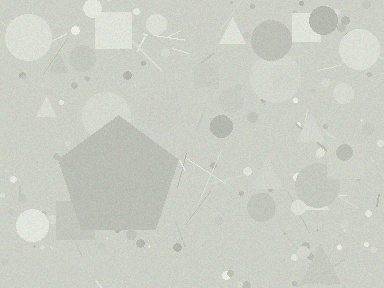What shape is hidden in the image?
A pentagon is hidden in the image.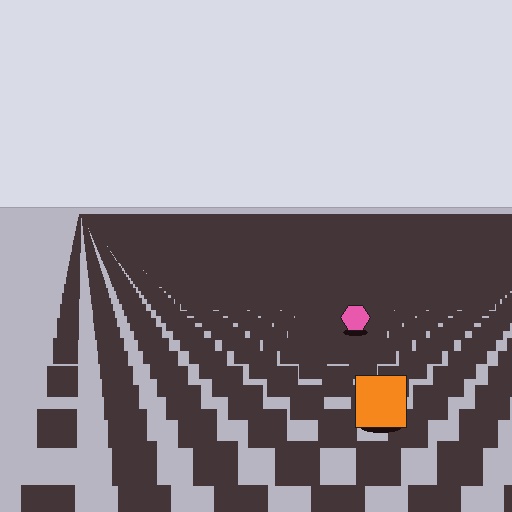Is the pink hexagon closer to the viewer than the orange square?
No. The orange square is closer — you can tell from the texture gradient: the ground texture is coarser near it.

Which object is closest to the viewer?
The orange square is closest. The texture marks near it are larger and more spread out.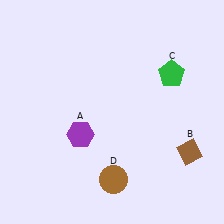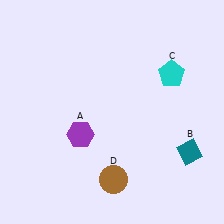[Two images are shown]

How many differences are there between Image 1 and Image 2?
There are 2 differences between the two images.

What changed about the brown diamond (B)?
In Image 1, B is brown. In Image 2, it changed to teal.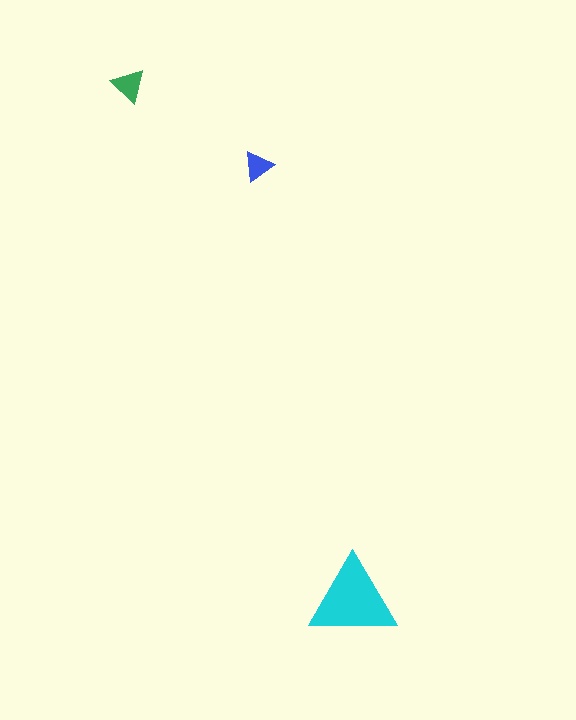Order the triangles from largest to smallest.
the cyan one, the green one, the blue one.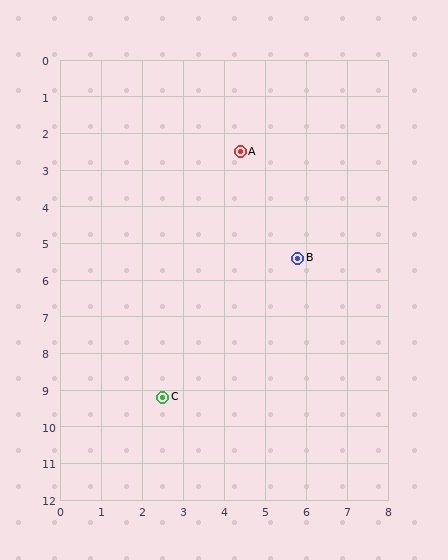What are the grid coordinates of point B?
Point B is at approximately (5.8, 5.4).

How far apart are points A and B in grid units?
Points A and B are about 3.2 grid units apart.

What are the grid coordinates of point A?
Point A is at approximately (4.4, 2.5).